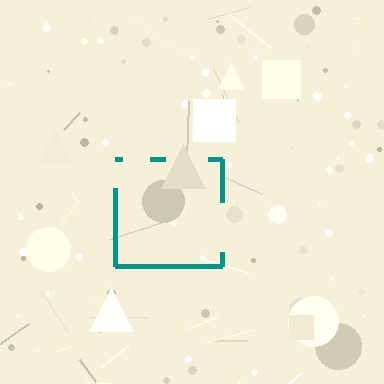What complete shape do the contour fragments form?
The contour fragments form a square.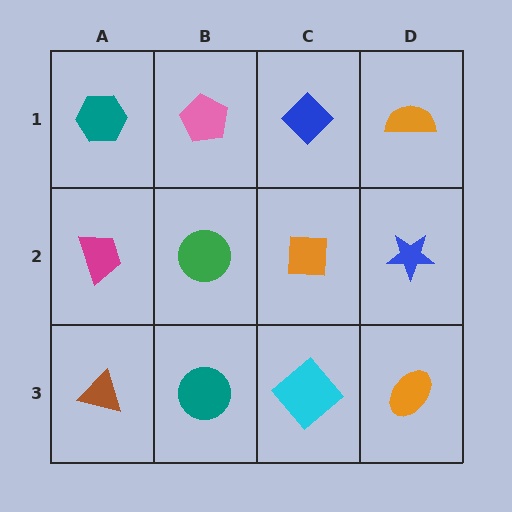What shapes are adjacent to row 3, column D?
A blue star (row 2, column D), a cyan diamond (row 3, column C).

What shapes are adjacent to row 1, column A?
A magenta trapezoid (row 2, column A), a pink pentagon (row 1, column B).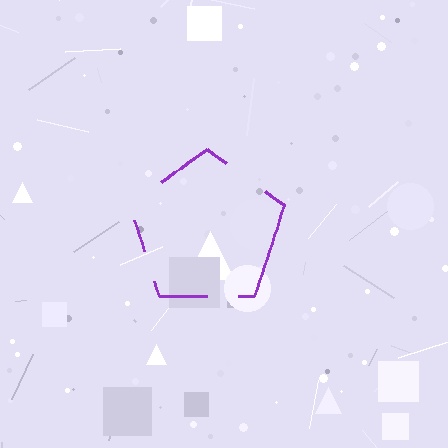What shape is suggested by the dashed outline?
The dashed outline suggests a pentagon.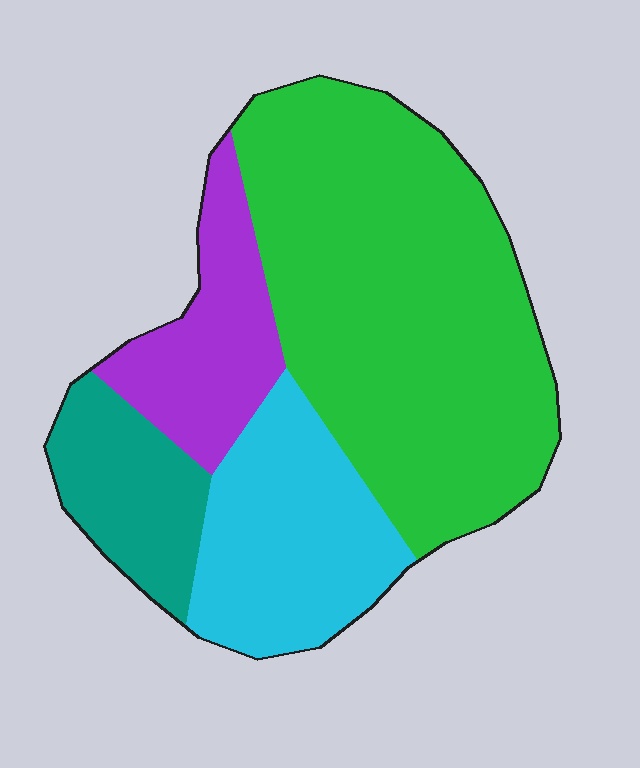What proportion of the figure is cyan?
Cyan covers around 20% of the figure.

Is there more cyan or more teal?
Cyan.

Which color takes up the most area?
Green, at roughly 50%.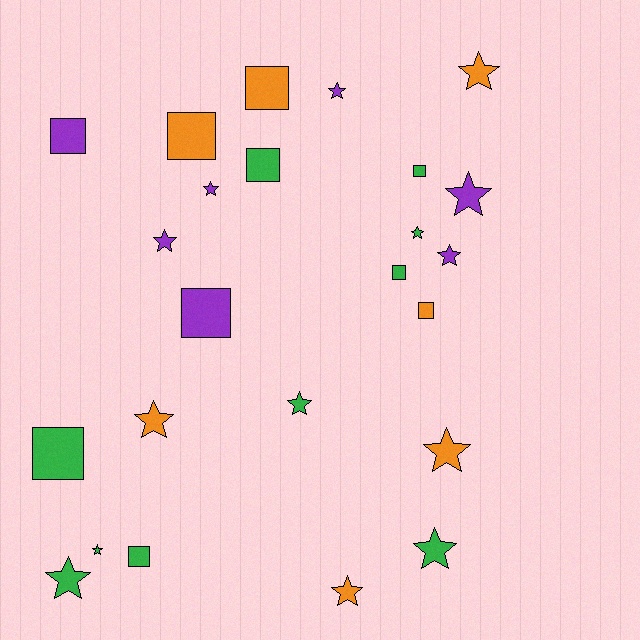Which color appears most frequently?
Green, with 10 objects.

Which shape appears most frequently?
Star, with 14 objects.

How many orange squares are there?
There are 3 orange squares.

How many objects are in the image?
There are 24 objects.